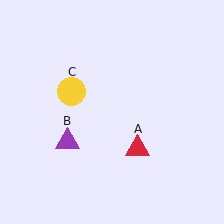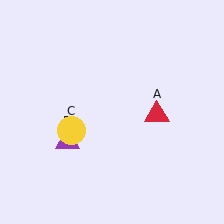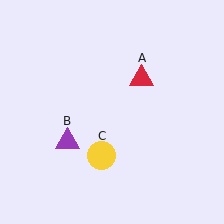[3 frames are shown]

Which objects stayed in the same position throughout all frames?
Purple triangle (object B) remained stationary.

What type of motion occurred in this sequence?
The red triangle (object A), yellow circle (object C) rotated counterclockwise around the center of the scene.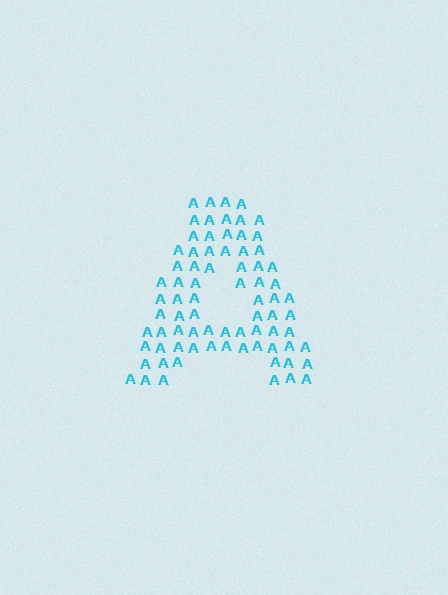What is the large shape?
The large shape is the letter A.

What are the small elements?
The small elements are letter A's.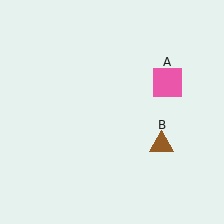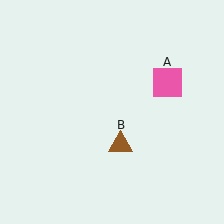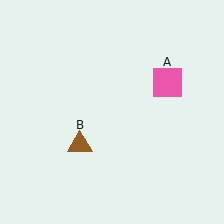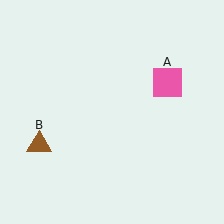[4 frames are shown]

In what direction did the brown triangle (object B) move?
The brown triangle (object B) moved left.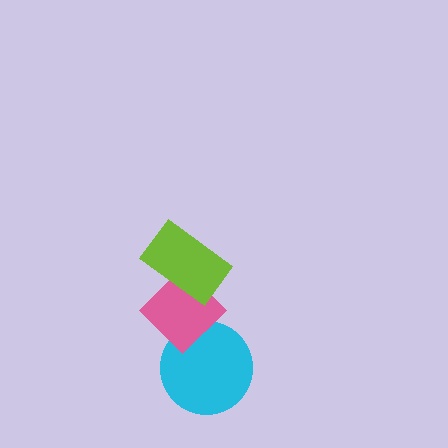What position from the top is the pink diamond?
The pink diamond is 2nd from the top.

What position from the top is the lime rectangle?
The lime rectangle is 1st from the top.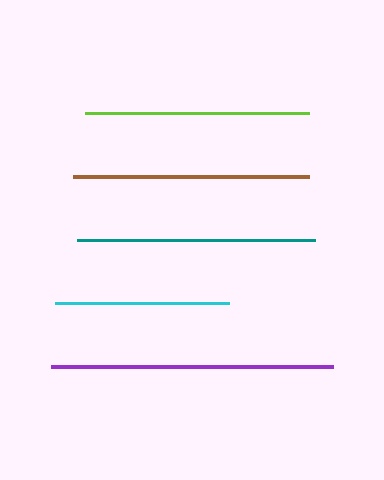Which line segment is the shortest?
The cyan line is the shortest at approximately 174 pixels.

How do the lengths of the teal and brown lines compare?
The teal and brown lines are approximately the same length.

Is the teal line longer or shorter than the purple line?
The purple line is longer than the teal line.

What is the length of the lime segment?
The lime segment is approximately 224 pixels long.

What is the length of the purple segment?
The purple segment is approximately 282 pixels long.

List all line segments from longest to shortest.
From longest to shortest: purple, teal, brown, lime, cyan.